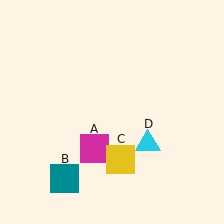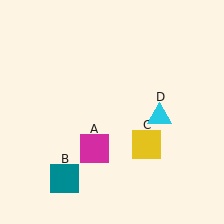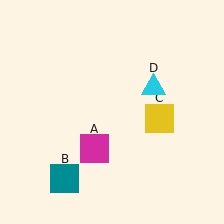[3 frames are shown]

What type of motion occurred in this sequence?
The yellow square (object C), cyan triangle (object D) rotated counterclockwise around the center of the scene.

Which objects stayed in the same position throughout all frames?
Magenta square (object A) and teal square (object B) remained stationary.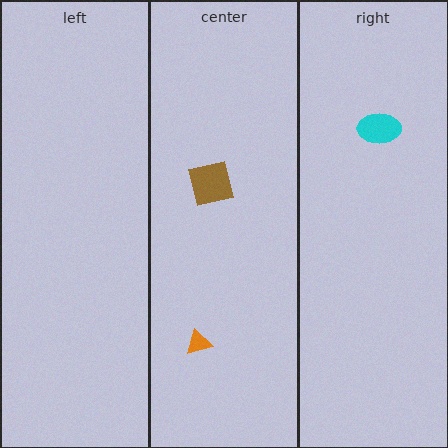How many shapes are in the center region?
2.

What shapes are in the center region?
The brown square, the orange triangle.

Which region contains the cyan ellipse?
The right region.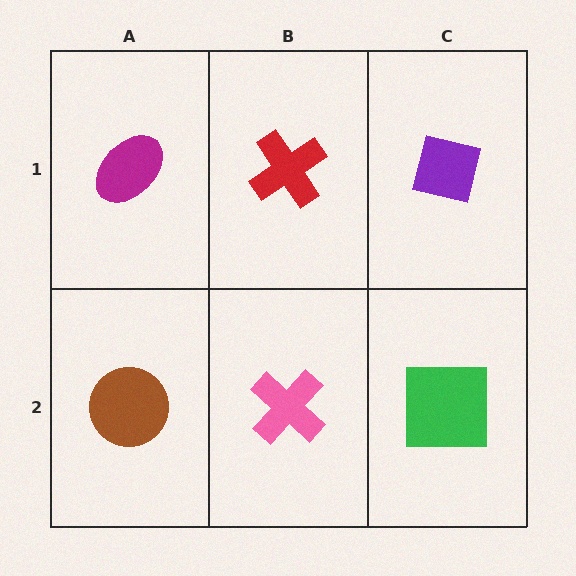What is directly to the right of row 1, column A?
A red cross.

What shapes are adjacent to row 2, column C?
A purple square (row 1, column C), a pink cross (row 2, column B).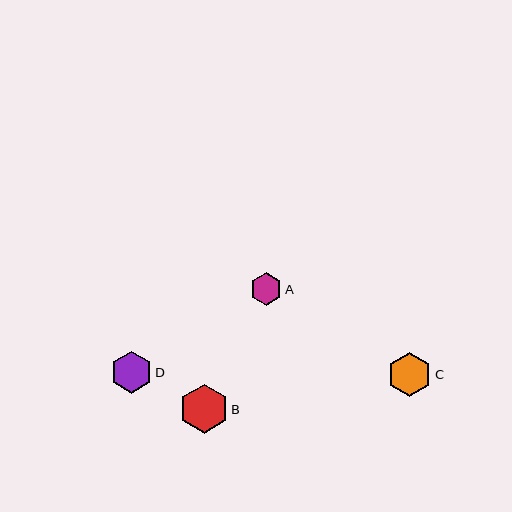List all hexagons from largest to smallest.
From largest to smallest: B, C, D, A.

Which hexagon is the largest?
Hexagon B is the largest with a size of approximately 49 pixels.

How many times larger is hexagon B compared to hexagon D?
Hexagon B is approximately 1.2 times the size of hexagon D.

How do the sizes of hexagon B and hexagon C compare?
Hexagon B and hexagon C are approximately the same size.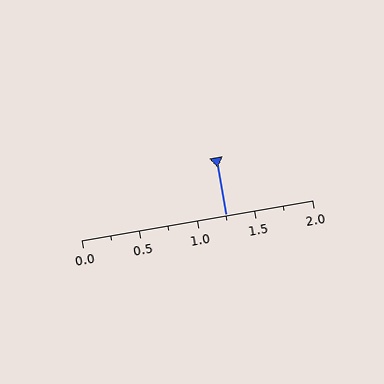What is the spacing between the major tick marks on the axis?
The major ticks are spaced 0.5 apart.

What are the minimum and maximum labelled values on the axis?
The axis runs from 0.0 to 2.0.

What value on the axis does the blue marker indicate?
The marker indicates approximately 1.25.